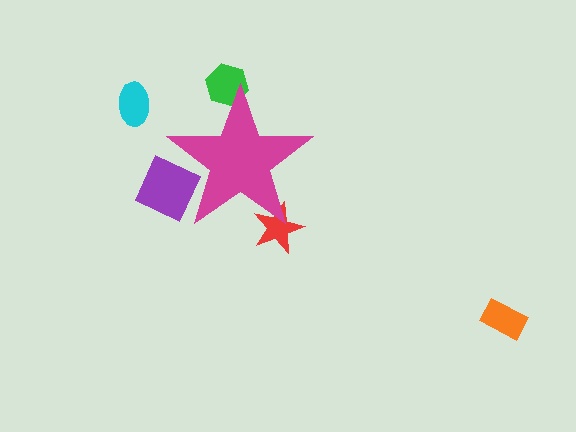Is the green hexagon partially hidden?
Yes, the green hexagon is partially hidden behind the magenta star.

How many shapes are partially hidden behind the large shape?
3 shapes are partially hidden.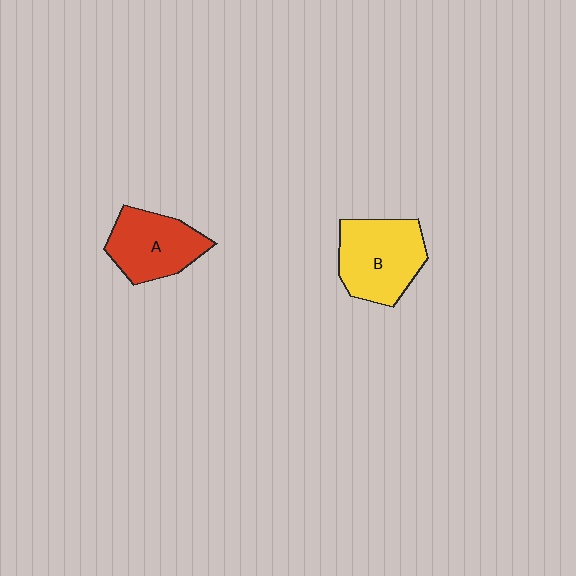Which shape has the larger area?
Shape B (yellow).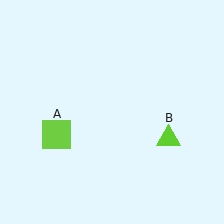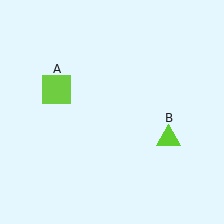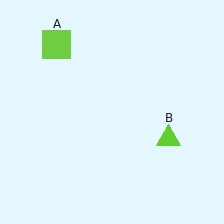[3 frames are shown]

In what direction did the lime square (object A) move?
The lime square (object A) moved up.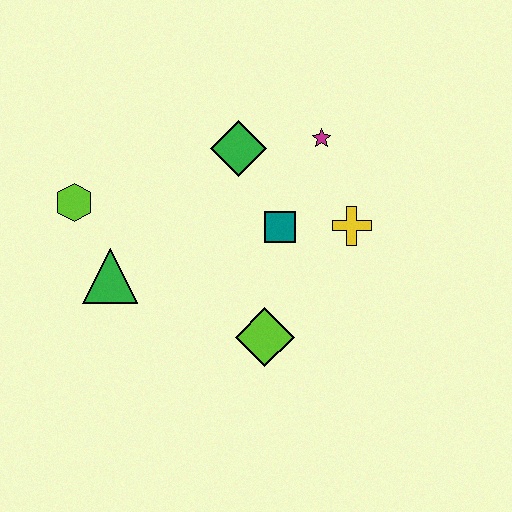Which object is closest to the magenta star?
The green diamond is closest to the magenta star.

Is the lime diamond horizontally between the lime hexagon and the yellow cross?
Yes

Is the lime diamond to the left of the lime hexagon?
No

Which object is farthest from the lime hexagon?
The yellow cross is farthest from the lime hexagon.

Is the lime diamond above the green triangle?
No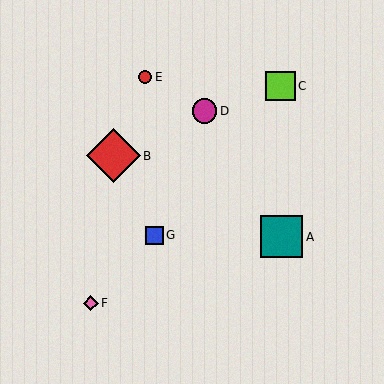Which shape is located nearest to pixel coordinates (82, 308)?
The pink diamond (labeled F) at (91, 303) is nearest to that location.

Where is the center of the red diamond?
The center of the red diamond is at (113, 156).